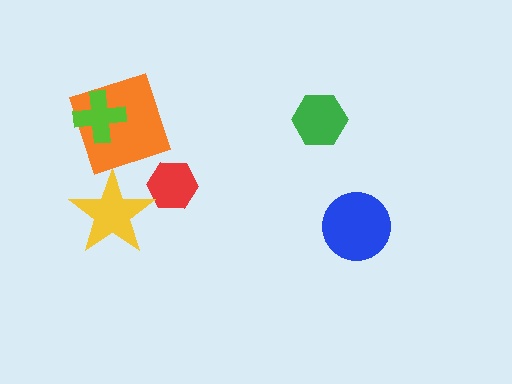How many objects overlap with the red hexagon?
0 objects overlap with the red hexagon.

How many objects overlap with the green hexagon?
0 objects overlap with the green hexagon.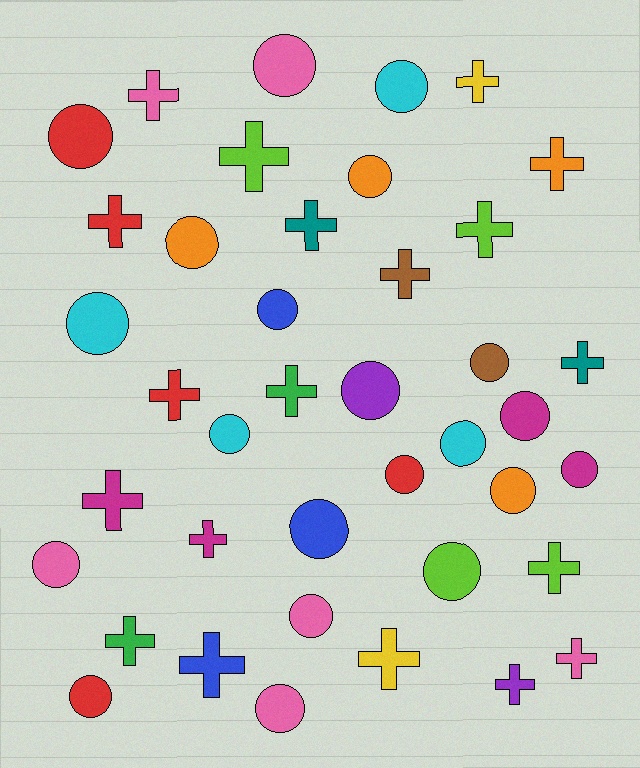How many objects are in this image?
There are 40 objects.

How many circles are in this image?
There are 21 circles.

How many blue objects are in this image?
There are 3 blue objects.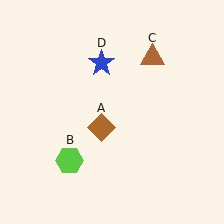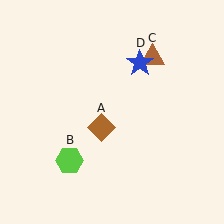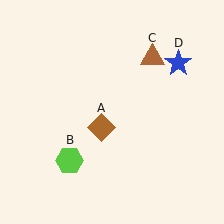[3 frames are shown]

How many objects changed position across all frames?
1 object changed position: blue star (object D).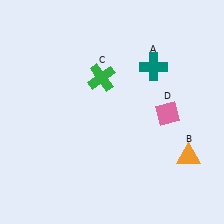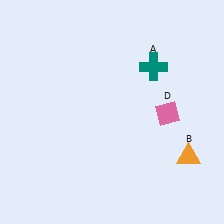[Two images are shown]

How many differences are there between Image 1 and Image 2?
There is 1 difference between the two images.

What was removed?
The green cross (C) was removed in Image 2.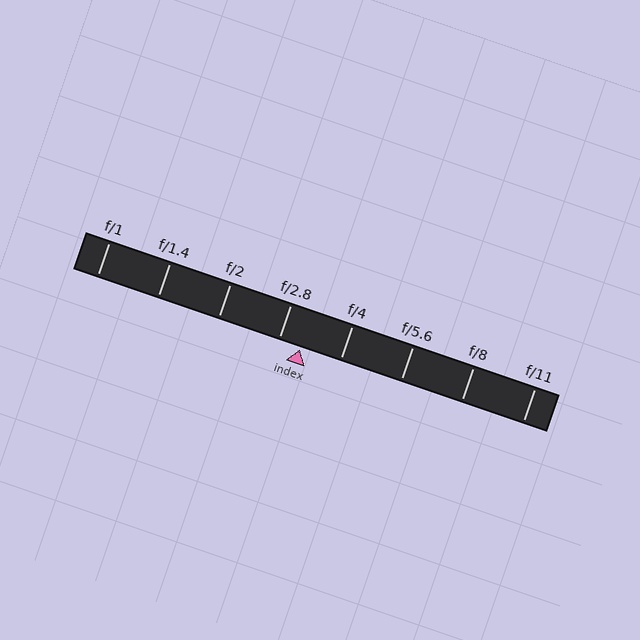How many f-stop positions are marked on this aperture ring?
There are 8 f-stop positions marked.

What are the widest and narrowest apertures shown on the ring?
The widest aperture shown is f/1 and the narrowest is f/11.